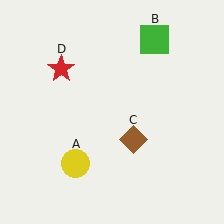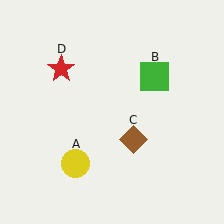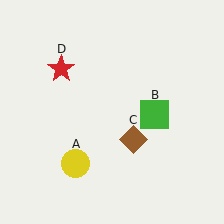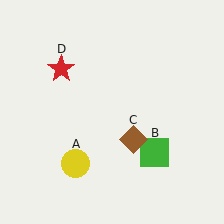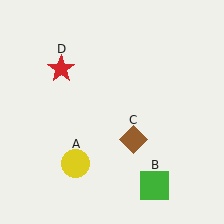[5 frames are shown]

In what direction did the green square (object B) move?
The green square (object B) moved down.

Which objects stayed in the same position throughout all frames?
Yellow circle (object A) and brown diamond (object C) and red star (object D) remained stationary.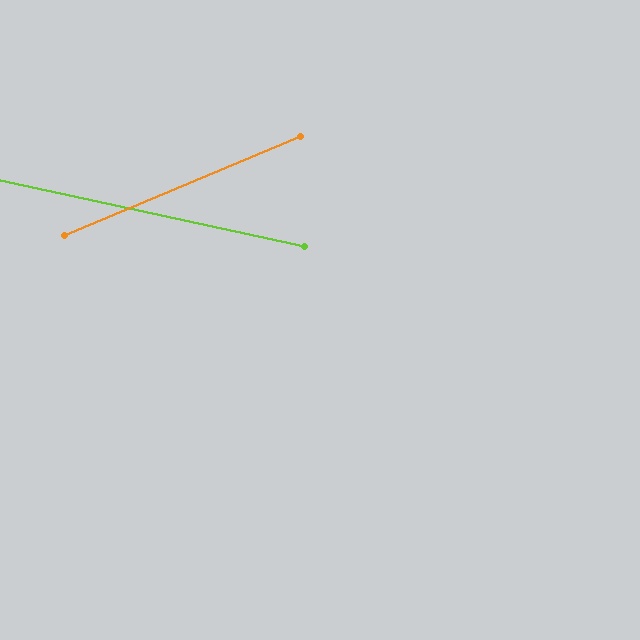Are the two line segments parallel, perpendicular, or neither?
Neither parallel nor perpendicular — they differ by about 35°.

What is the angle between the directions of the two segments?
Approximately 35 degrees.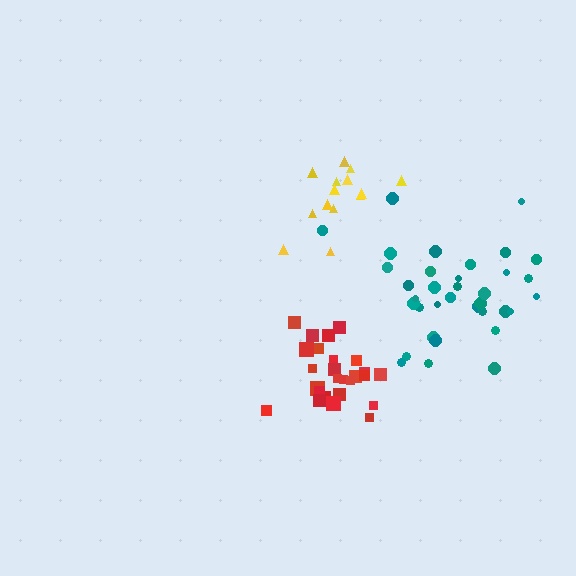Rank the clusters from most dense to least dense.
red, teal, yellow.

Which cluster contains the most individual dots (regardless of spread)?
Teal (35).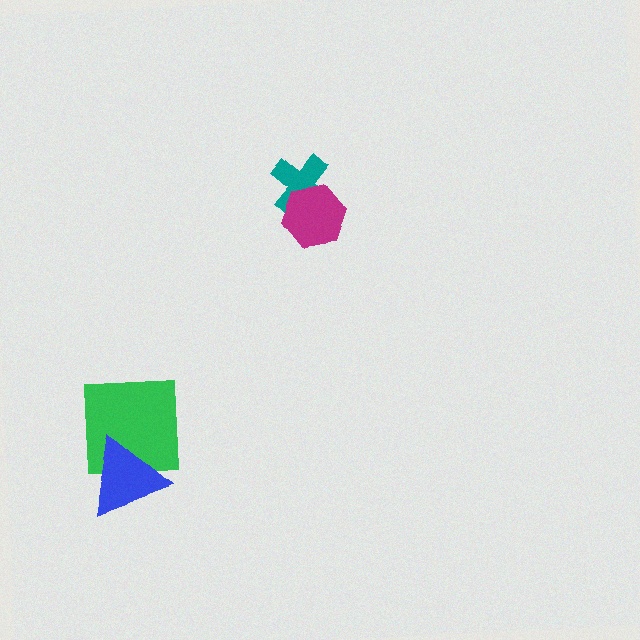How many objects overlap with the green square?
1 object overlaps with the green square.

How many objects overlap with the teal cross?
1 object overlaps with the teal cross.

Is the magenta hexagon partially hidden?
No, no other shape covers it.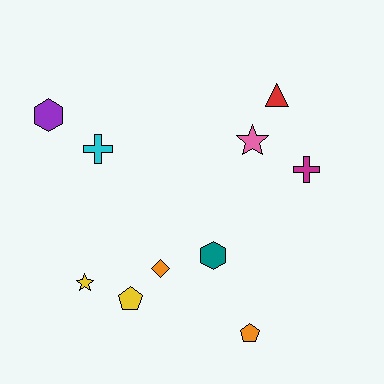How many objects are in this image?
There are 10 objects.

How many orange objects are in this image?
There are 2 orange objects.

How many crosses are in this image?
There are 2 crosses.